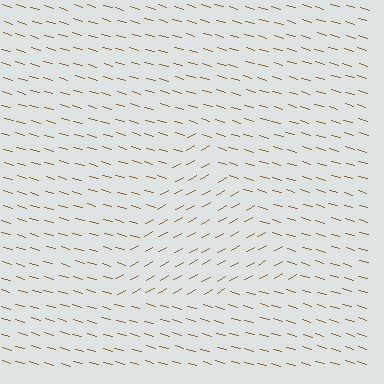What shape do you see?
I see a triangle.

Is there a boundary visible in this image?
Yes, there is a texture boundary formed by a change in line orientation.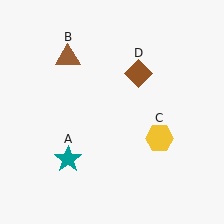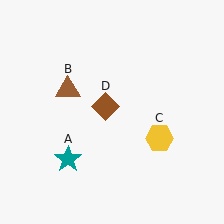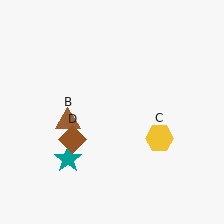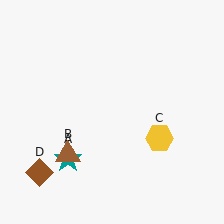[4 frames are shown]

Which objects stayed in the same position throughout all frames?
Teal star (object A) and yellow hexagon (object C) remained stationary.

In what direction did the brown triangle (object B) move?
The brown triangle (object B) moved down.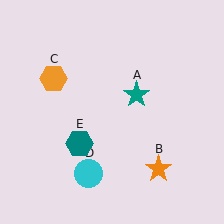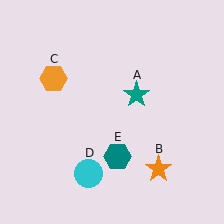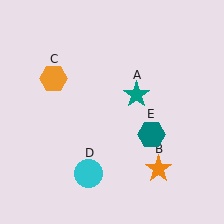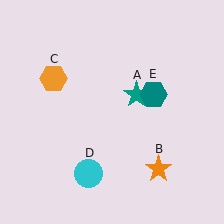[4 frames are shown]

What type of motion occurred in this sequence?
The teal hexagon (object E) rotated counterclockwise around the center of the scene.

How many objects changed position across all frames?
1 object changed position: teal hexagon (object E).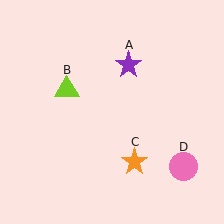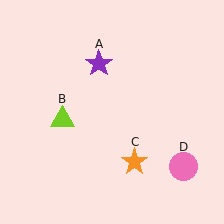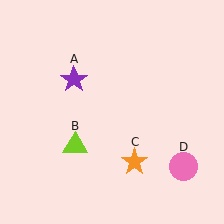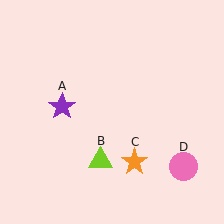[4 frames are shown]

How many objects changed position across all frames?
2 objects changed position: purple star (object A), lime triangle (object B).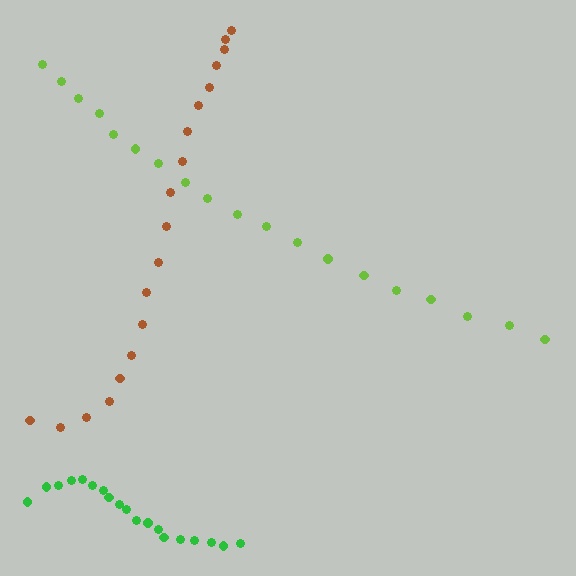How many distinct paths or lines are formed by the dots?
There are 3 distinct paths.